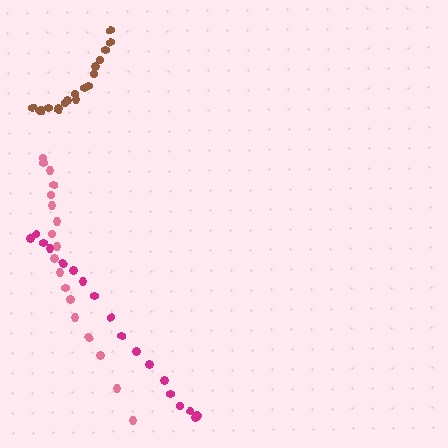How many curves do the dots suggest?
There are 3 distinct paths.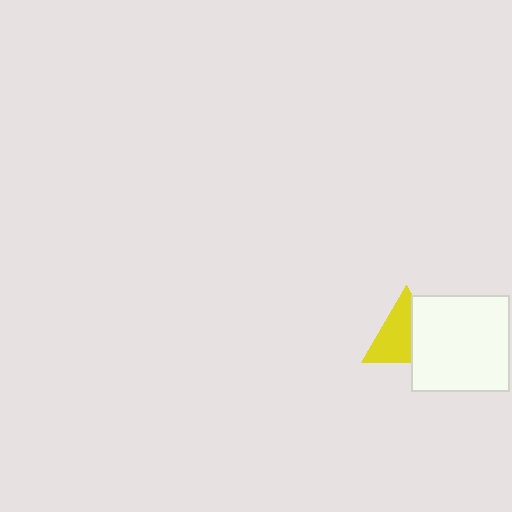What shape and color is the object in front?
The object in front is a white rectangle.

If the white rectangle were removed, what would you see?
You would see the complete yellow triangle.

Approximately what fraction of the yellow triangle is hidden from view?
Roughly 39% of the yellow triangle is hidden behind the white rectangle.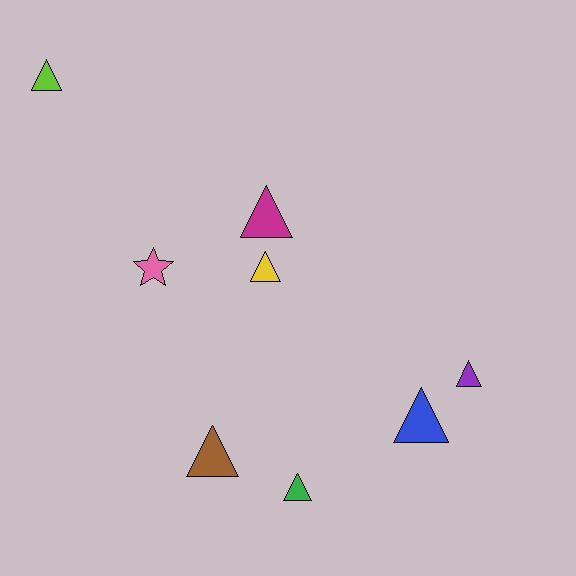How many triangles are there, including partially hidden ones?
There are 7 triangles.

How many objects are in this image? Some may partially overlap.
There are 8 objects.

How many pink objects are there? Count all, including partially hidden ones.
There is 1 pink object.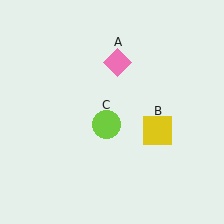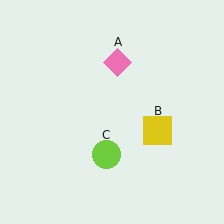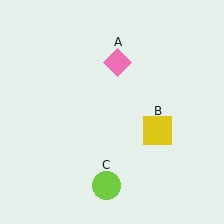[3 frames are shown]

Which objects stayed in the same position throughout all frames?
Pink diamond (object A) and yellow square (object B) remained stationary.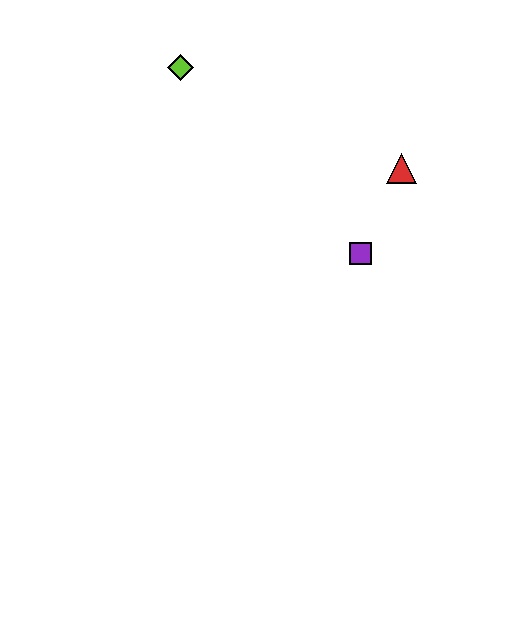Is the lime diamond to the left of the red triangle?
Yes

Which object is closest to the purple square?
The red triangle is closest to the purple square.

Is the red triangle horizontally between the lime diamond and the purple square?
No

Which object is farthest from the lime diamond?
The purple square is farthest from the lime diamond.